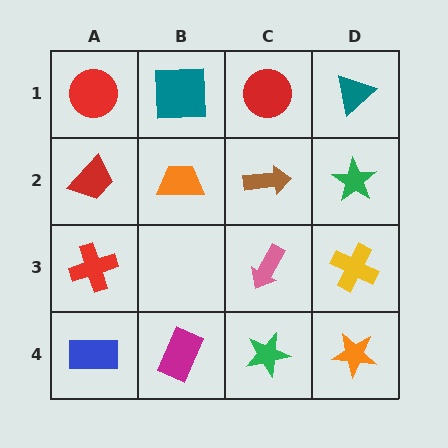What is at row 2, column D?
A green star.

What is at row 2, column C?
A brown arrow.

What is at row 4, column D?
An orange star.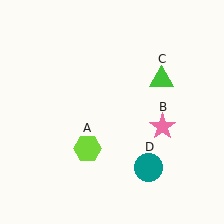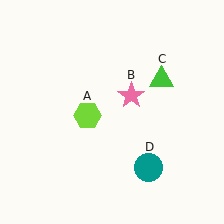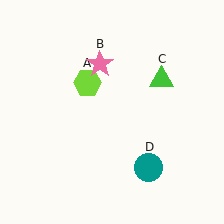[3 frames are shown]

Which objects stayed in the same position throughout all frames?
Green triangle (object C) and teal circle (object D) remained stationary.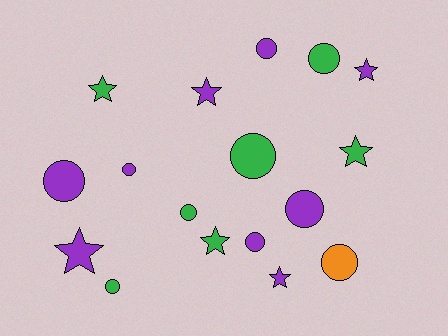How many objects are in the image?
There are 17 objects.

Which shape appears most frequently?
Circle, with 10 objects.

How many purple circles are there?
There are 5 purple circles.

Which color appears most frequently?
Purple, with 9 objects.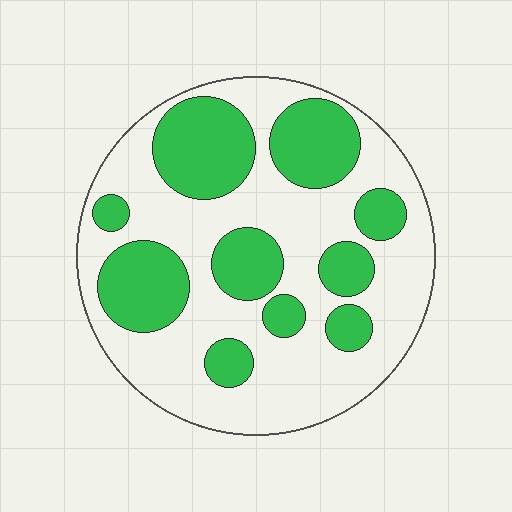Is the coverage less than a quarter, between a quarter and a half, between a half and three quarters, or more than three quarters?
Between a quarter and a half.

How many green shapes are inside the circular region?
10.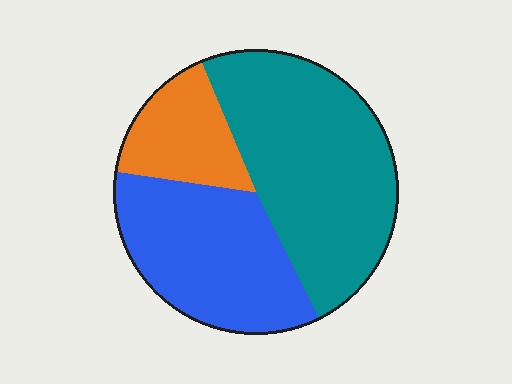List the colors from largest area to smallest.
From largest to smallest: teal, blue, orange.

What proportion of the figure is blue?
Blue takes up about one third (1/3) of the figure.